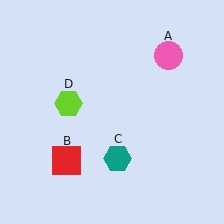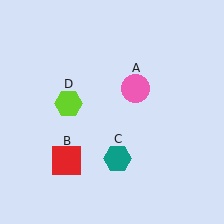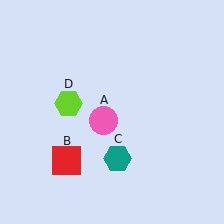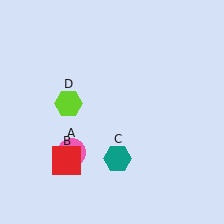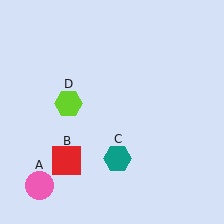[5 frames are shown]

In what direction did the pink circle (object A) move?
The pink circle (object A) moved down and to the left.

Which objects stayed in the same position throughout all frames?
Red square (object B) and teal hexagon (object C) and lime hexagon (object D) remained stationary.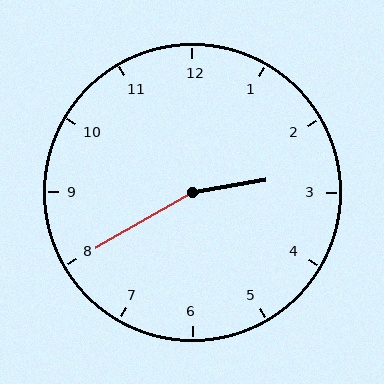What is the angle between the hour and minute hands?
Approximately 160 degrees.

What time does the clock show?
2:40.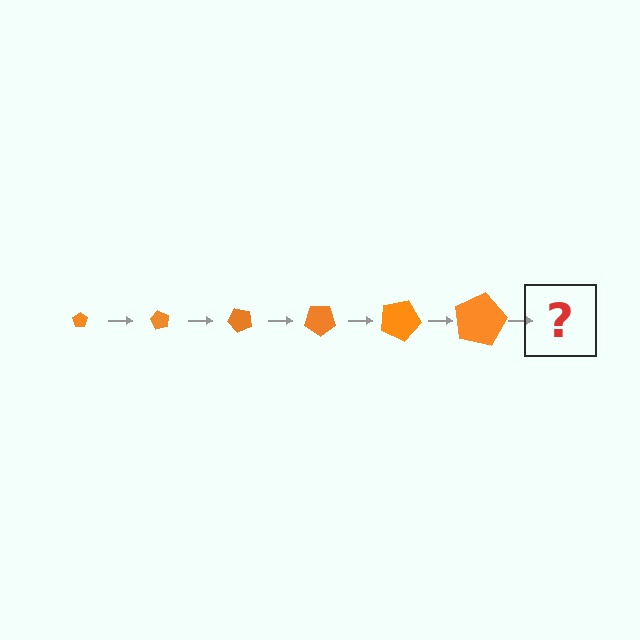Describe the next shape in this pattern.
It should be a pentagon, larger than the previous one and rotated 360 degrees from the start.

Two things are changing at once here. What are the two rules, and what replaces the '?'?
The two rules are that the pentagon grows larger each step and it rotates 60 degrees each step. The '?' should be a pentagon, larger than the previous one and rotated 360 degrees from the start.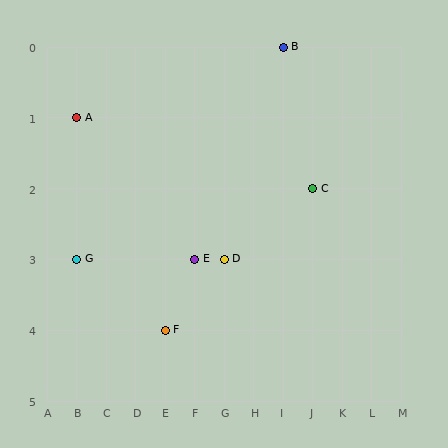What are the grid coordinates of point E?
Point E is at grid coordinates (F, 3).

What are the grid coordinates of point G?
Point G is at grid coordinates (B, 3).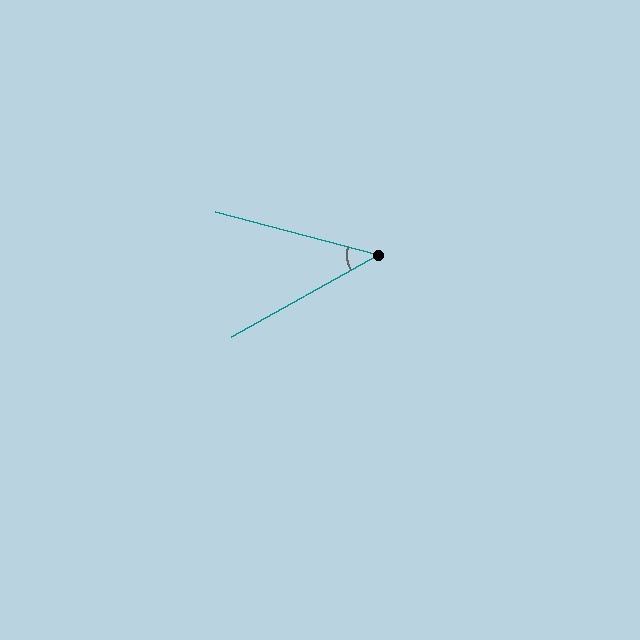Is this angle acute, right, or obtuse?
It is acute.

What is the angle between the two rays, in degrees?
Approximately 44 degrees.